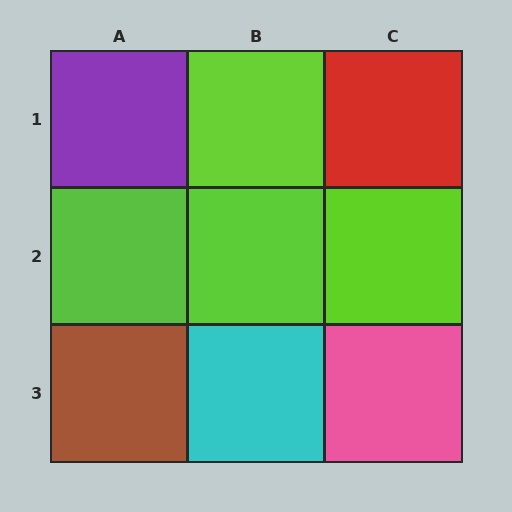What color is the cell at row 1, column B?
Lime.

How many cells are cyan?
1 cell is cyan.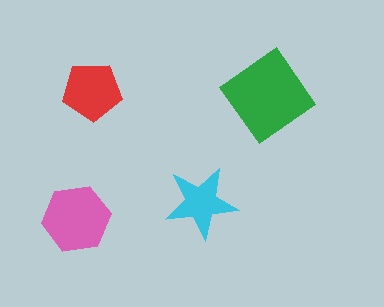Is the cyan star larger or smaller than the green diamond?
Smaller.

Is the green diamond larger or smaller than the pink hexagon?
Larger.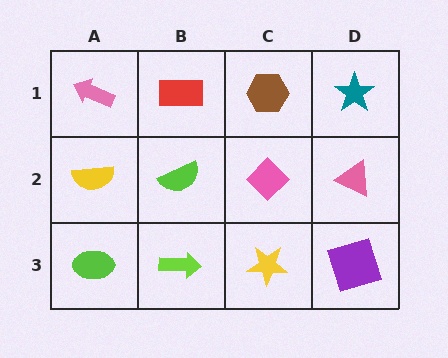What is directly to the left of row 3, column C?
A lime arrow.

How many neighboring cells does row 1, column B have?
3.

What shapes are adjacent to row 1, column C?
A pink diamond (row 2, column C), a red rectangle (row 1, column B), a teal star (row 1, column D).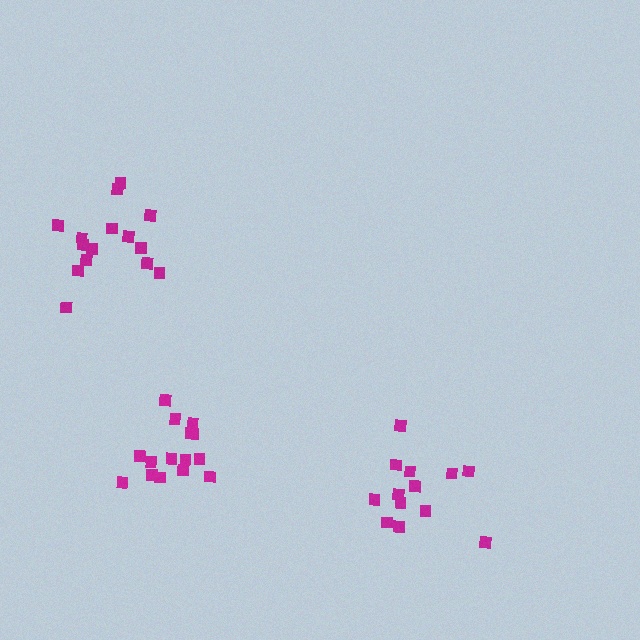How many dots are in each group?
Group 1: 13 dots, Group 2: 15 dots, Group 3: 15 dots (43 total).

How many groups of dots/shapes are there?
There are 3 groups.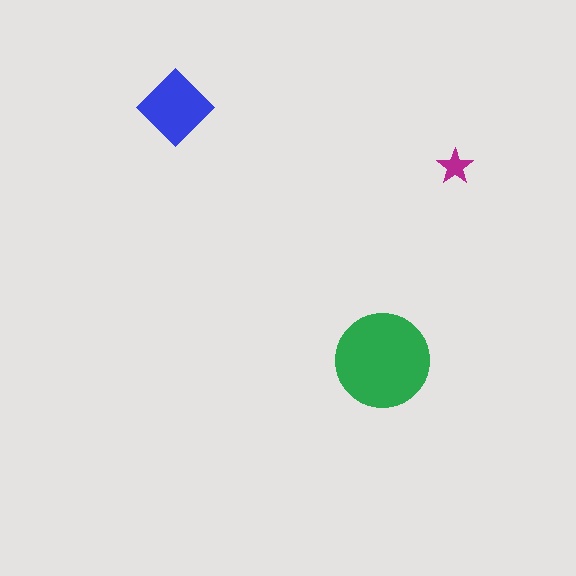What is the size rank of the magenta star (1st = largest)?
3rd.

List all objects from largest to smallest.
The green circle, the blue diamond, the magenta star.